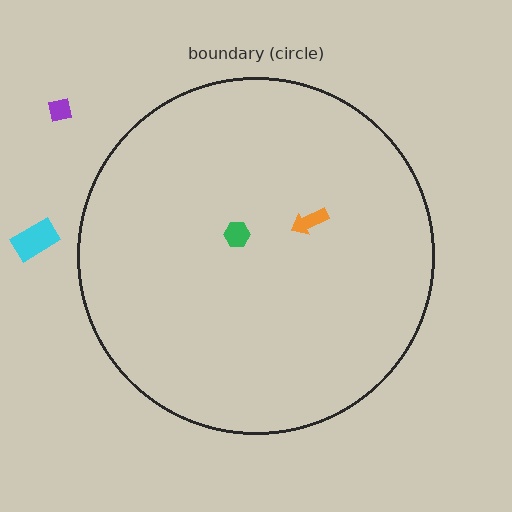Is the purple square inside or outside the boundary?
Outside.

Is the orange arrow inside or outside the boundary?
Inside.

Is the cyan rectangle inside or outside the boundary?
Outside.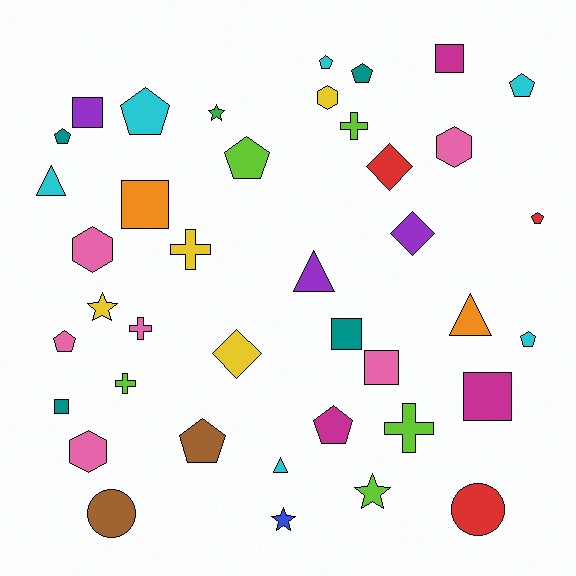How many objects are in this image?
There are 40 objects.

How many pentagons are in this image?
There are 11 pentagons.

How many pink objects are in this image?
There are 6 pink objects.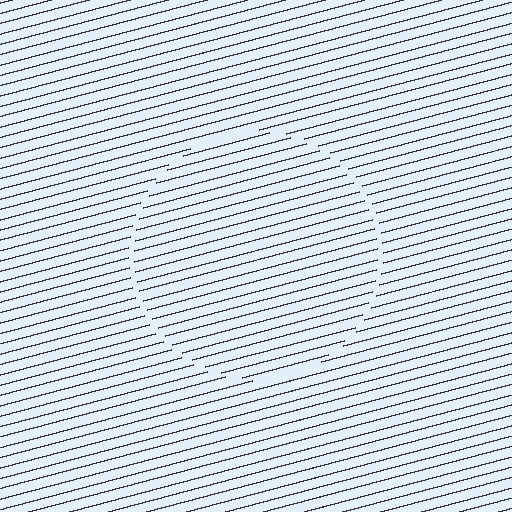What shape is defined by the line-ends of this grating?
An illusory circle. The interior of the shape contains the same grating, shifted by half a period — the contour is defined by the phase discontinuity where line-ends from the inner and outer gratings abut.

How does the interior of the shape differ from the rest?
The interior of the shape contains the same grating, shifted by half a period — the contour is defined by the phase discontinuity where line-ends from the inner and outer gratings abut.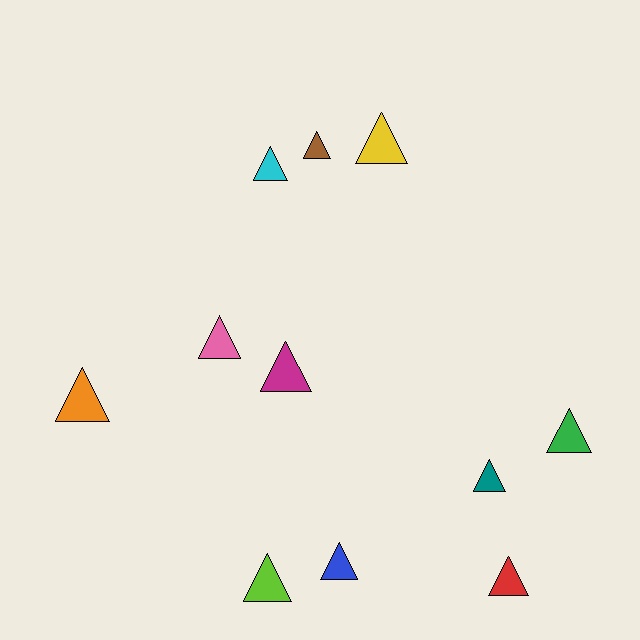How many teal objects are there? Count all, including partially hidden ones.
There is 1 teal object.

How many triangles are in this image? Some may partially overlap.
There are 11 triangles.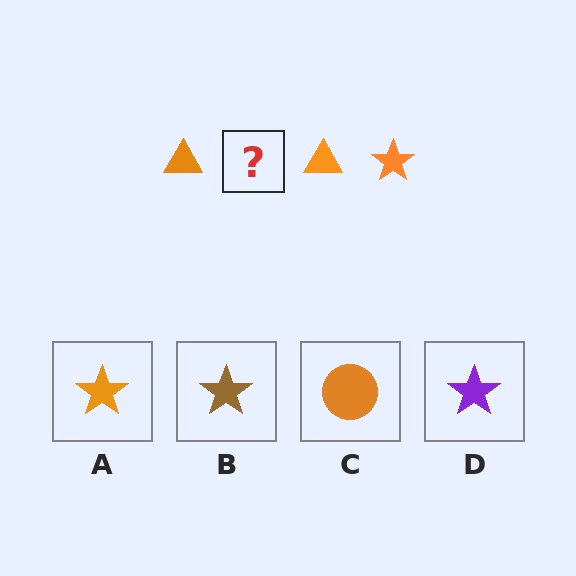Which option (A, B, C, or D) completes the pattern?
A.